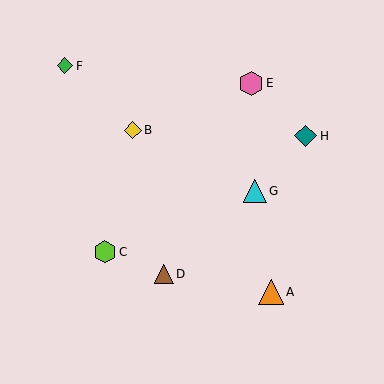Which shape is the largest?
The orange triangle (labeled A) is the largest.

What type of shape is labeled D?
Shape D is a brown triangle.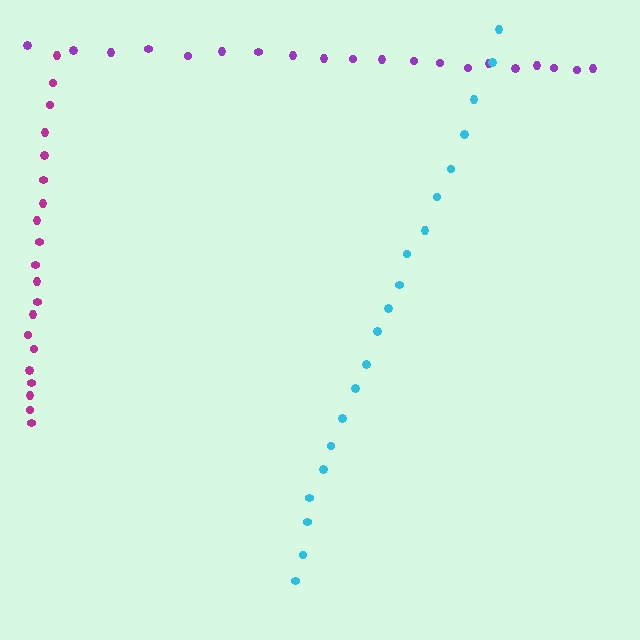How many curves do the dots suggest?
There are 3 distinct paths.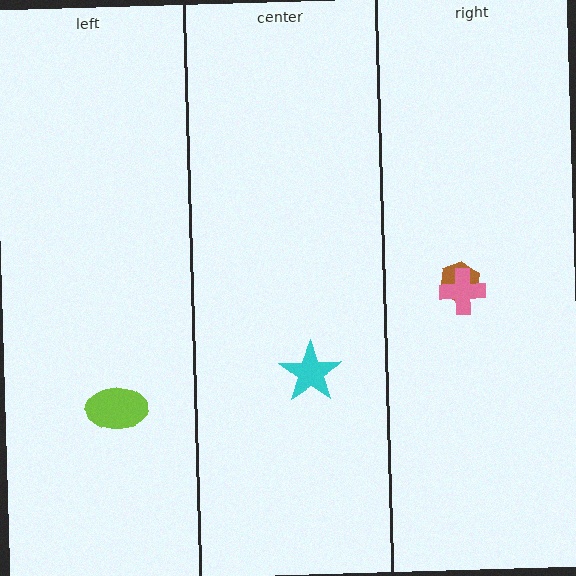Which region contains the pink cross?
The right region.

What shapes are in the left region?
The lime ellipse.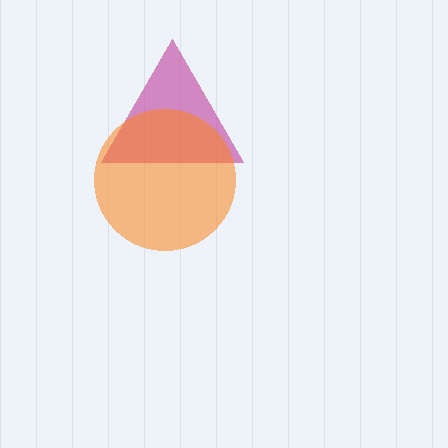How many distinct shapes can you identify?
There are 2 distinct shapes: a magenta triangle, an orange circle.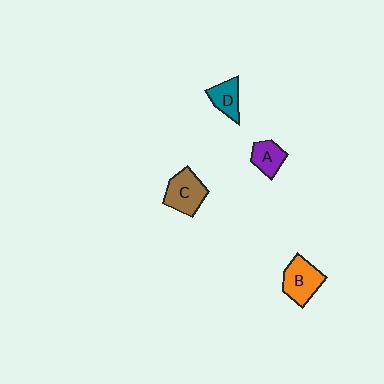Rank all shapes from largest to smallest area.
From largest to smallest: C (brown), B (orange), D (teal), A (purple).